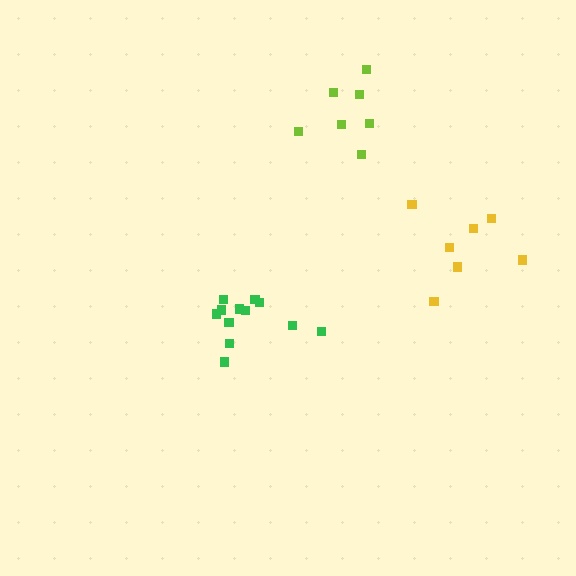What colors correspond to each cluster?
The clusters are colored: lime, green, yellow.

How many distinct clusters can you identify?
There are 3 distinct clusters.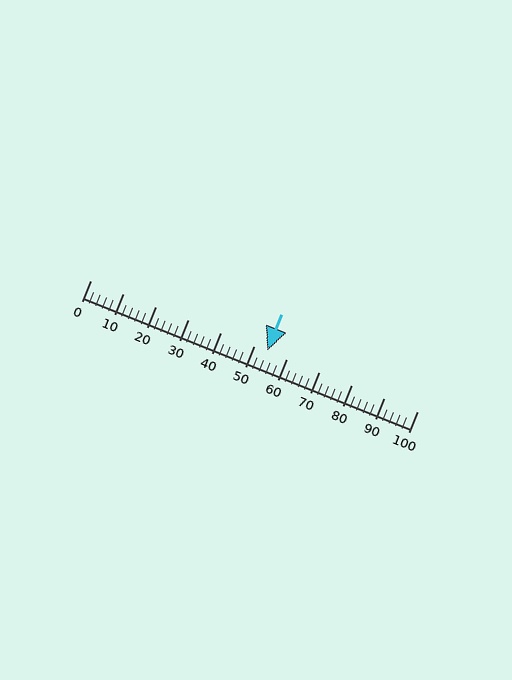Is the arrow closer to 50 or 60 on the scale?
The arrow is closer to 50.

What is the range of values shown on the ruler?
The ruler shows values from 0 to 100.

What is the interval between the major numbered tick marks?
The major tick marks are spaced 10 units apart.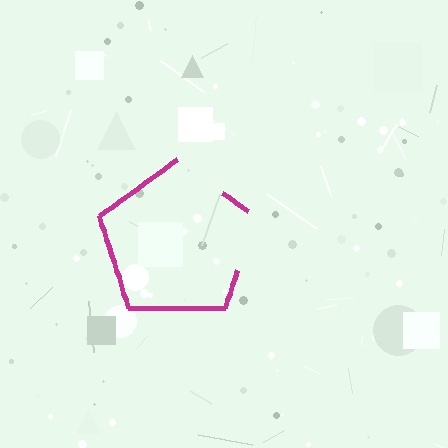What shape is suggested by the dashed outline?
The dashed outline suggests a pentagon.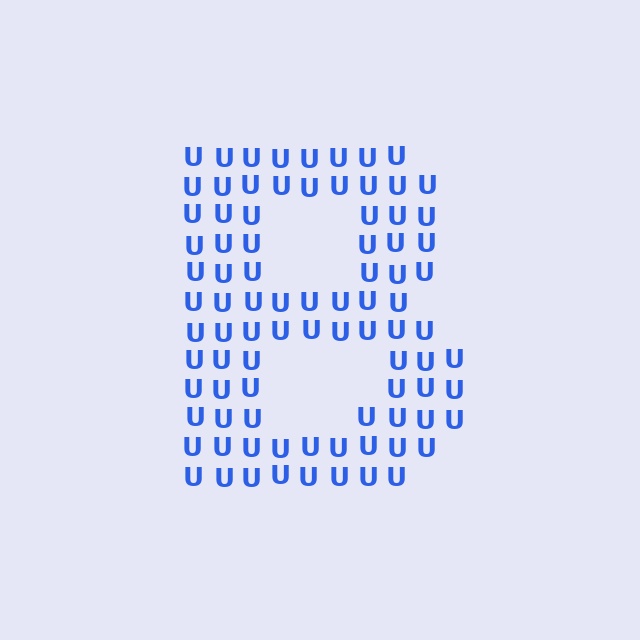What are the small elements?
The small elements are letter U's.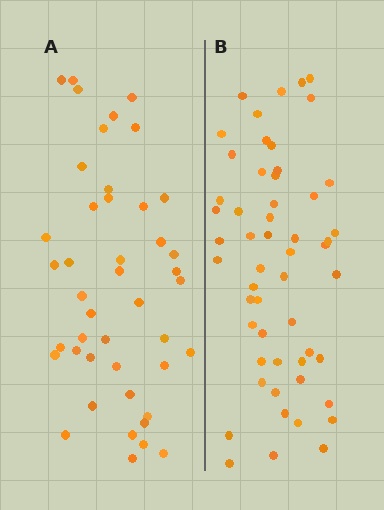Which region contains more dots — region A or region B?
Region B (the right region) has more dots.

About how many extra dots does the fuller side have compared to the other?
Region B has roughly 10 or so more dots than region A.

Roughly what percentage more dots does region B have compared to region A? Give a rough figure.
About 25% more.